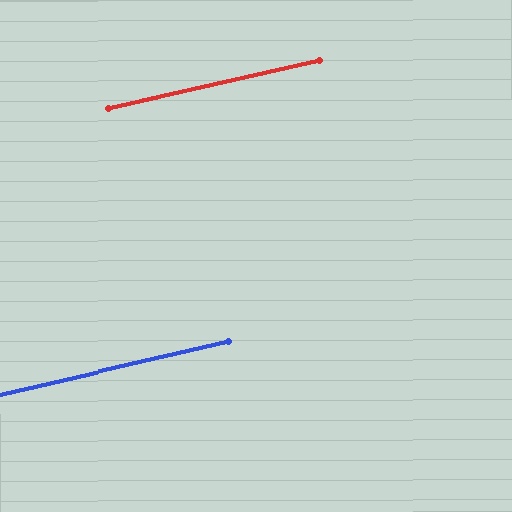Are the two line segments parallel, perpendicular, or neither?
Parallel — their directions differ by only 0.1°.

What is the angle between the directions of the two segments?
Approximately 0 degrees.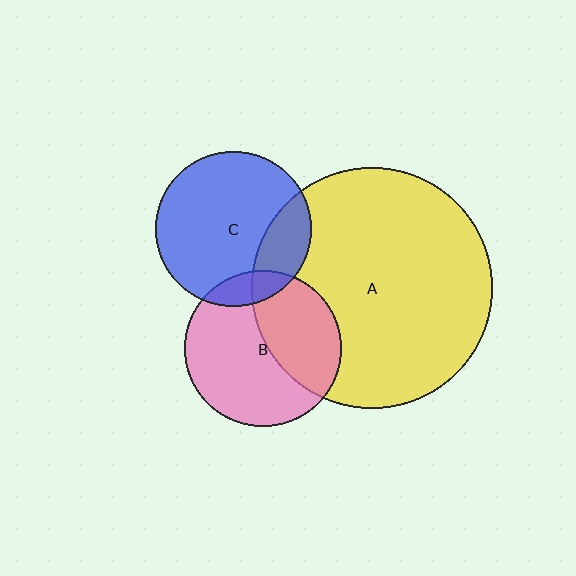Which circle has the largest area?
Circle A (yellow).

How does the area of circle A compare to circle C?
Approximately 2.4 times.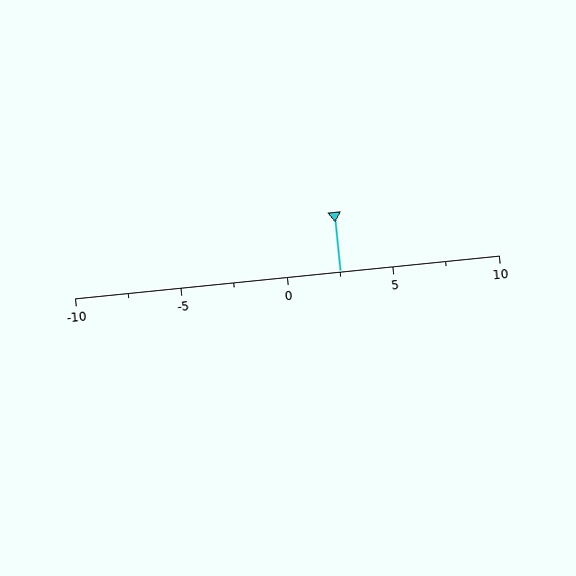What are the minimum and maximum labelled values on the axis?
The axis runs from -10 to 10.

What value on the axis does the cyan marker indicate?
The marker indicates approximately 2.5.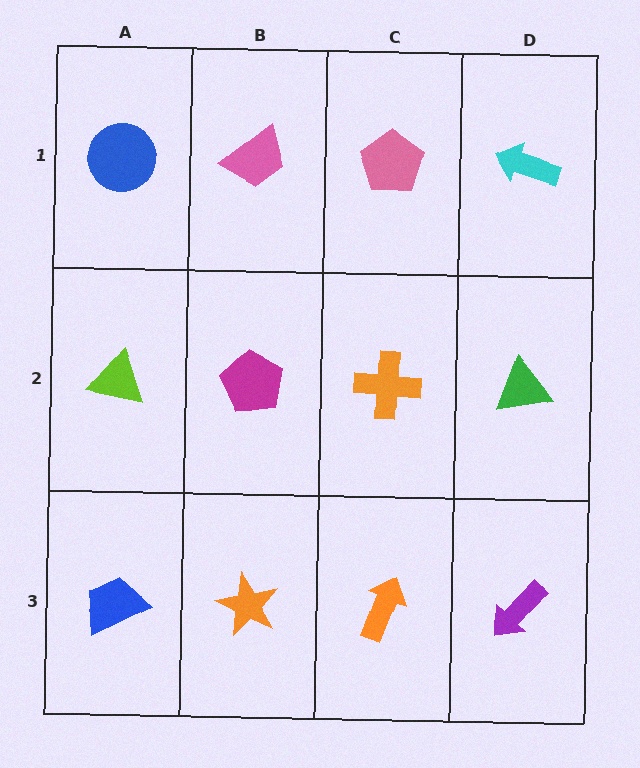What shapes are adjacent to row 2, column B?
A pink trapezoid (row 1, column B), an orange star (row 3, column B), a lime triangle (row 2, column A), an orange cross (row 2, column C).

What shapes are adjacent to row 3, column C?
An orange cross (row 2, column C), an orange star (row 3, column B), a purple arrow (row 3, column D).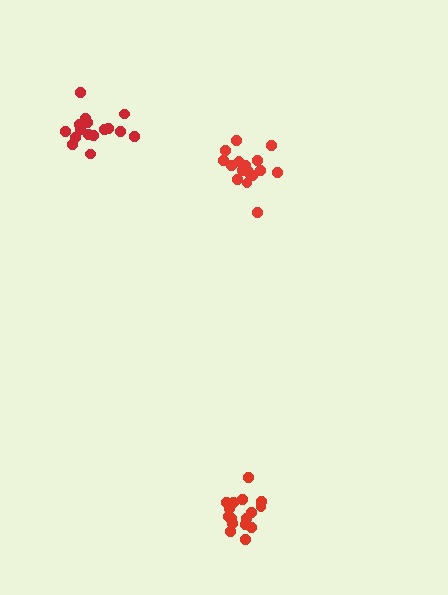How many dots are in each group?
Group 1: 16 dots, Group 2: 17 dots, Group 3: 16 dots (49 total).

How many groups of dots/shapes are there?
There are 3 groups.